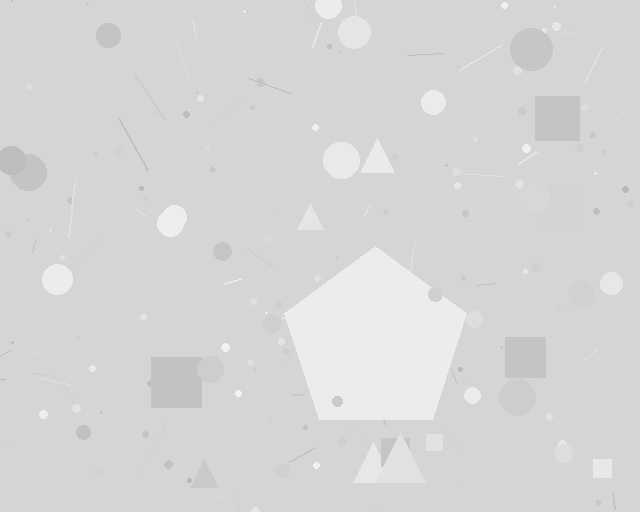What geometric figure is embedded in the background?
A pentagon is embedded in the background.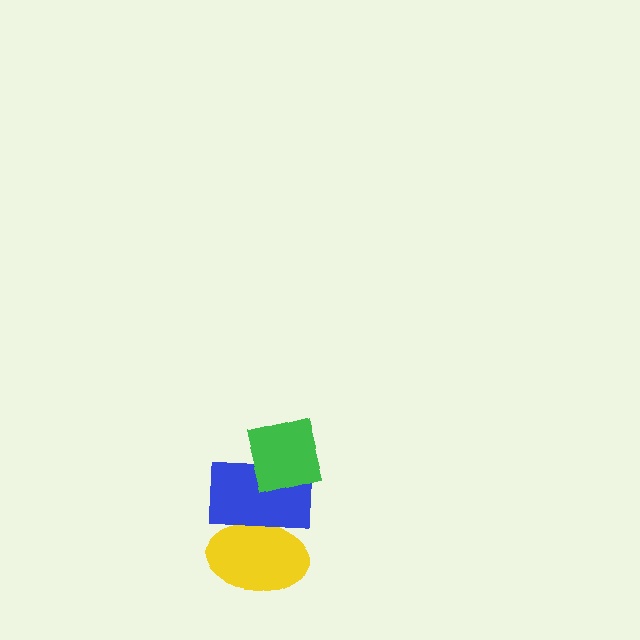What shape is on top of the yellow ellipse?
The blue rectangle is on top of the yellow ellipse.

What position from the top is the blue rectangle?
The blue rectangle is 2nd from the top.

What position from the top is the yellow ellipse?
The yellow ellipse is 3rd from the top.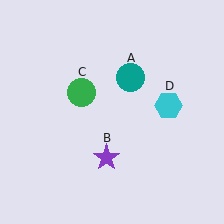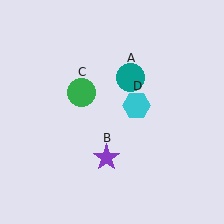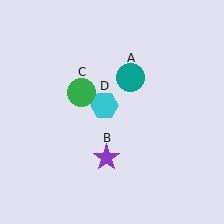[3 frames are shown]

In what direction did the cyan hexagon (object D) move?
The cyan hexagon (object D) moved left.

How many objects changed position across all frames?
1 object changed position: cyan hexagon (object D).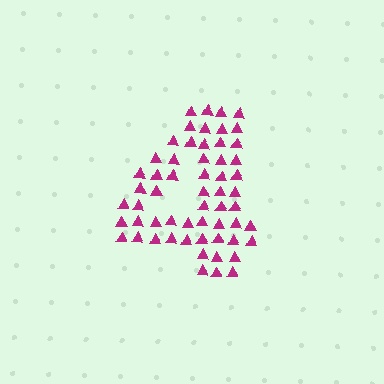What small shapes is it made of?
It is made of small triangles.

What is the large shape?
The large shape is the digit 4.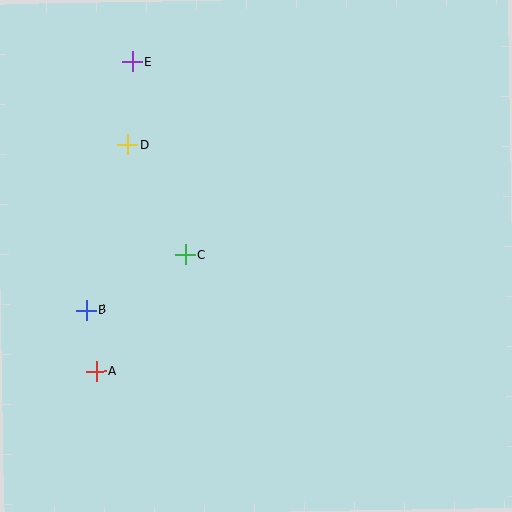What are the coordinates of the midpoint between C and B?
The midpoint between C and B is at (135, 282).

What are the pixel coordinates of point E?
Point E is at (132, 62).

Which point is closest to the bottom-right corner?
Point C is closest to the bottom-right corner.